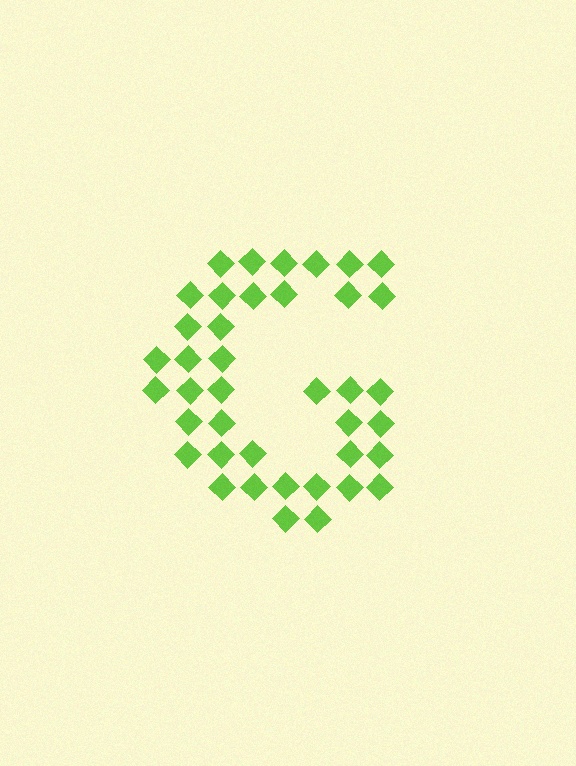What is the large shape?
The large shape is the letter G.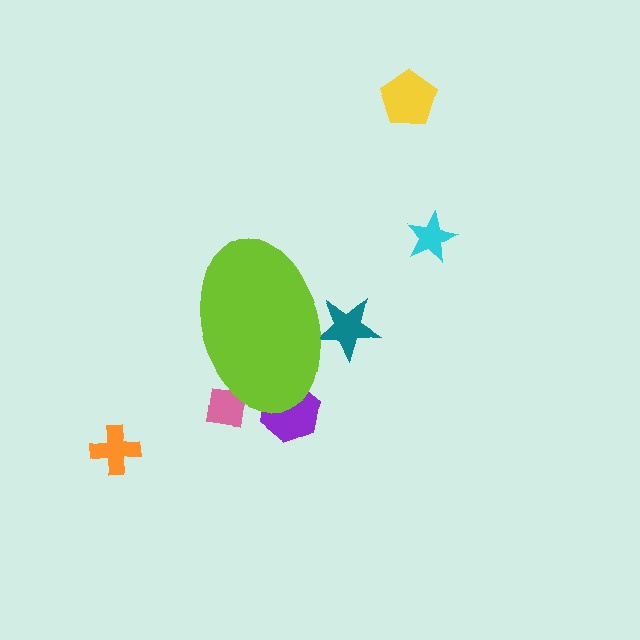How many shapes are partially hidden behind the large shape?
3 shapes are partially hidden.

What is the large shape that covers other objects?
A lime ellipse.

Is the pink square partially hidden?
Yes, the pink square is partially hidden behind the lime ellipse.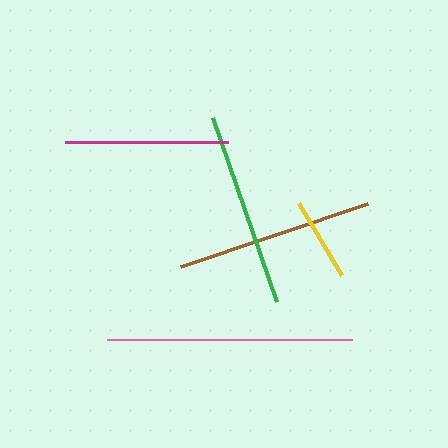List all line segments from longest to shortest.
From longest to shortest: pink, brown, green, magenta, yellow.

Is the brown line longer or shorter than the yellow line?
The brown line is longer than the yellow line.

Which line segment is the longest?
The pink line is the longest at approximately 245 pixels.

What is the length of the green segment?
The green segment is approximately 195 pixels long.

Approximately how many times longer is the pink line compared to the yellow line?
The pink line is approximately 2.9 times the length of the yellow line.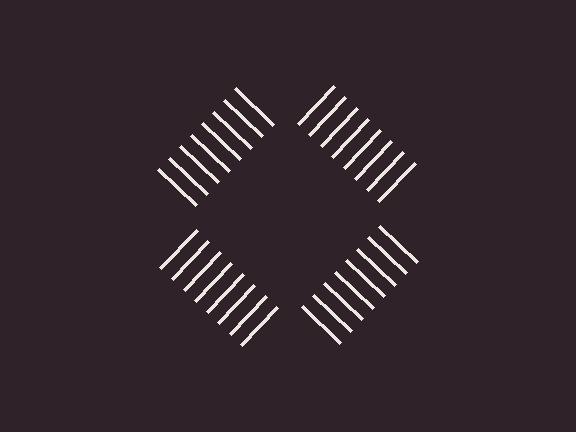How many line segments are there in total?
32 — 8 along each of the 4 edges.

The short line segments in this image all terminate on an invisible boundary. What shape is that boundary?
An illusory square — the line segments terminate on its edges but no continuous stroke is drawn.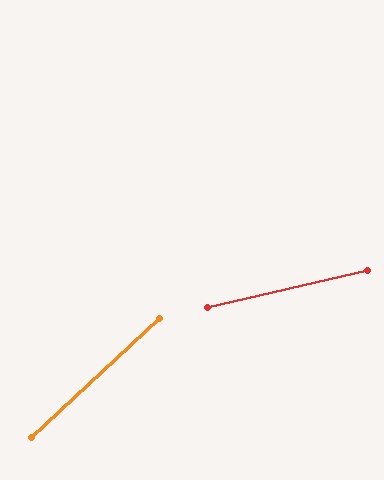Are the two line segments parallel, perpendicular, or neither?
Neither parallel nor perpendicular — they differ by about 30°.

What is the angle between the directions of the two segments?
Approximately 30 degrees.